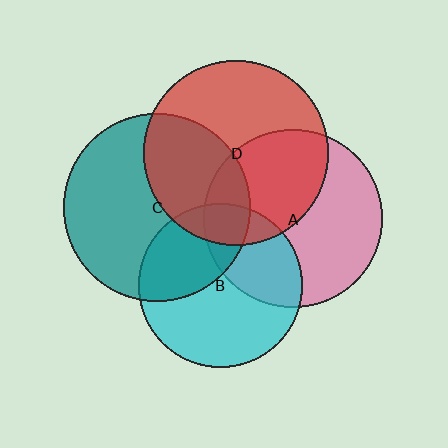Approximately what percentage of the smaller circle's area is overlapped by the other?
Approximately 15%.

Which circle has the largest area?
Circle C (teal).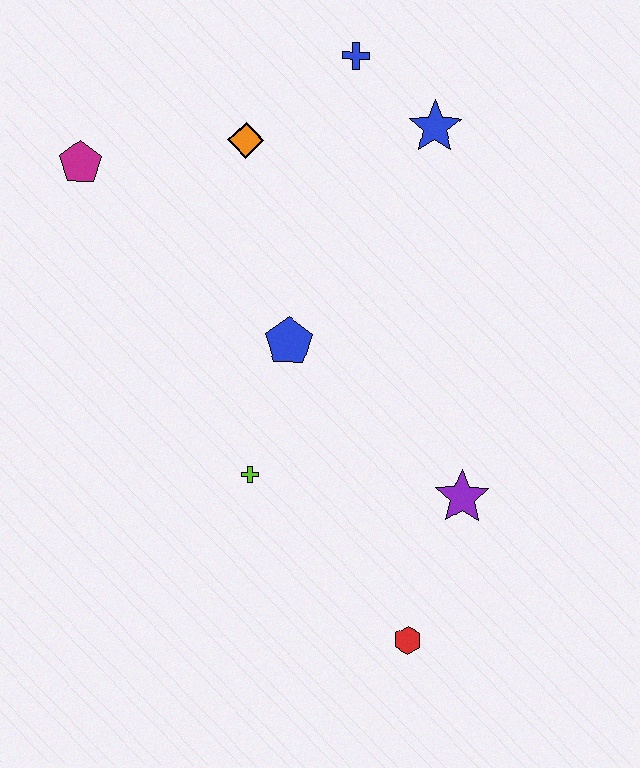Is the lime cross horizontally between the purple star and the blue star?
No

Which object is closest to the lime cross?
The blue pentagon is closest to the lime cross.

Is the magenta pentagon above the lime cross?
Yes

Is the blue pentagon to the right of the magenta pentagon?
Yes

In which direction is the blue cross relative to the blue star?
The blue cross is to the left of the blue star.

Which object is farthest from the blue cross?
The red hexagon is farthest from the blue cross.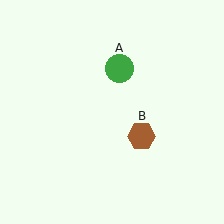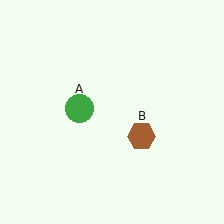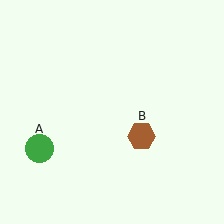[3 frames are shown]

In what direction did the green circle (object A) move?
The green circle (object A) moved down and to the left.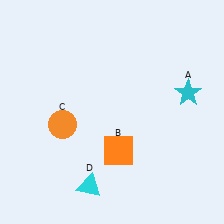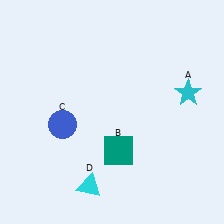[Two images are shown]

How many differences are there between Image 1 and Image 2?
There are 2 differences between the two images.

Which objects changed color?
B changed from orange to teal. C changed from orange to blue.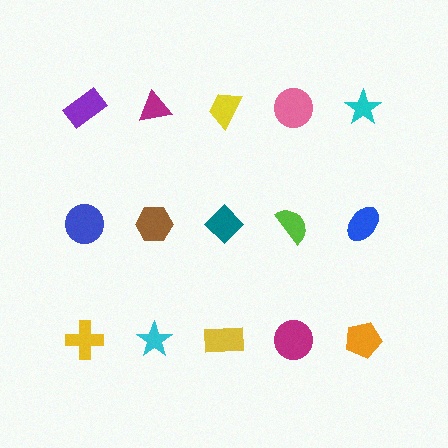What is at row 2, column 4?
A lime semicircle.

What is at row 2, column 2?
A brown hexagon.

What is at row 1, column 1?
A purple rectangle.